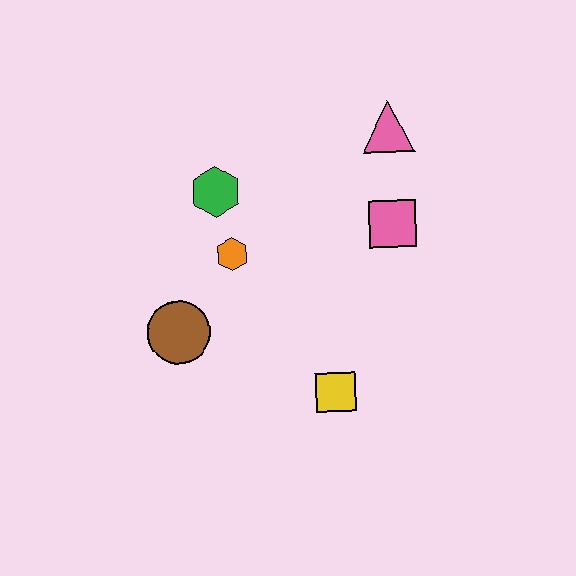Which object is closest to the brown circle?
The orange hexagon is closest to the brown circle.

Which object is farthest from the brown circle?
The pink triangle is farthest from the brown circle.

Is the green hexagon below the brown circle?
No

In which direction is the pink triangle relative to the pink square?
The pink triangle is above the pink square.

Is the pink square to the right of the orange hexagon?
Yes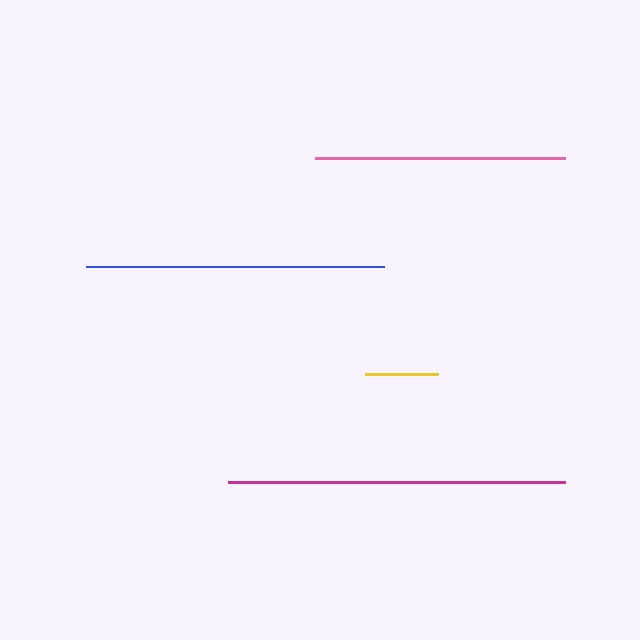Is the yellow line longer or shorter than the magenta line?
The magenta line is longer than the yellow line.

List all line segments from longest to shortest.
From longest to shortest: magenta, blue, pink, yellow.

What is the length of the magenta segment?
The magenta segment is approximately 337 pixels long.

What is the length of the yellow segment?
The yellow segment is approximately 73 pixels long.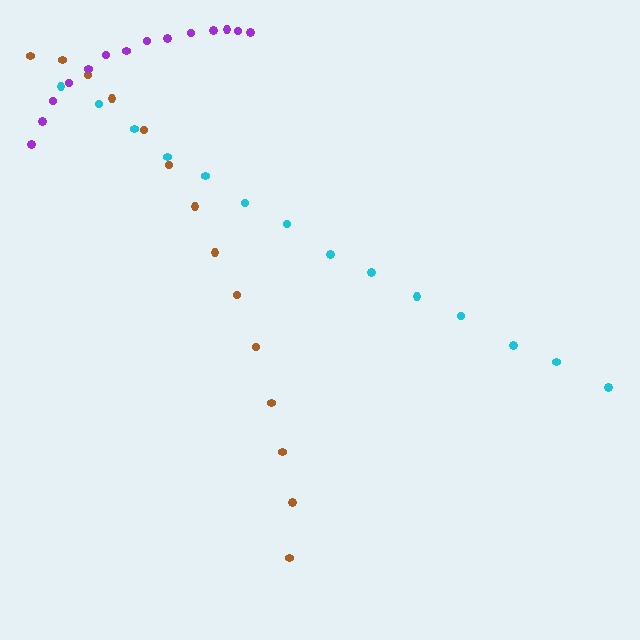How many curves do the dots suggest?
There are 3 distinct paths.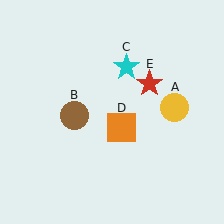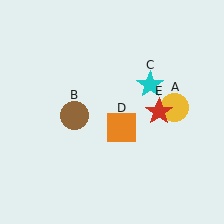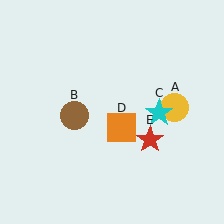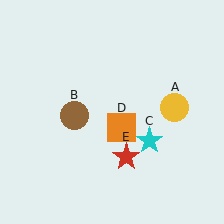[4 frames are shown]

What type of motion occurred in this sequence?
The cyan star (object C), red star (object E) rotated clockwise around the center of the scene.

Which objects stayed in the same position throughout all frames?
Yellow circle (object A) and brown circle (object B) and orange square (object D) remained stationary.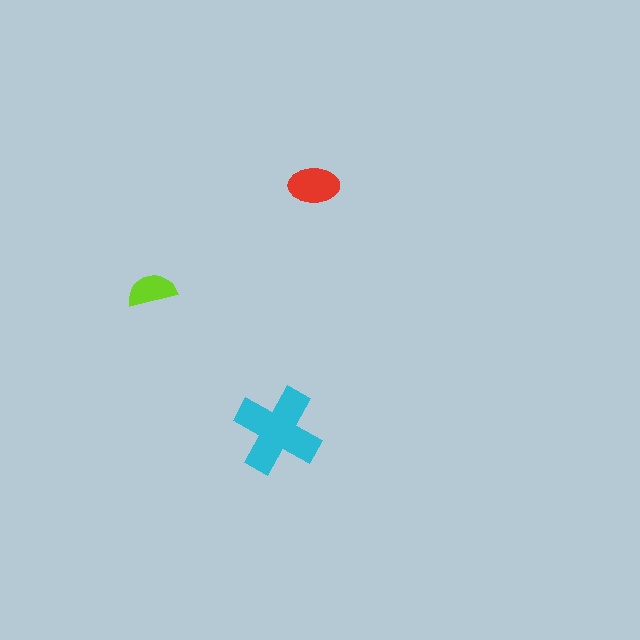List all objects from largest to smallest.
The cyan cross, the red ellipse, the lime semicircle.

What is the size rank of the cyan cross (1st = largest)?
1st.